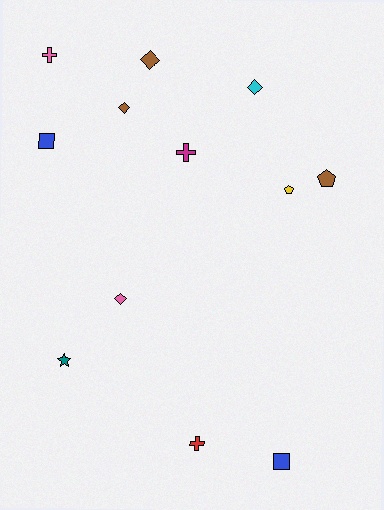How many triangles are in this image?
There are no triangles.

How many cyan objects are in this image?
There is 1 cyan object.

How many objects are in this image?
There are 12 objects.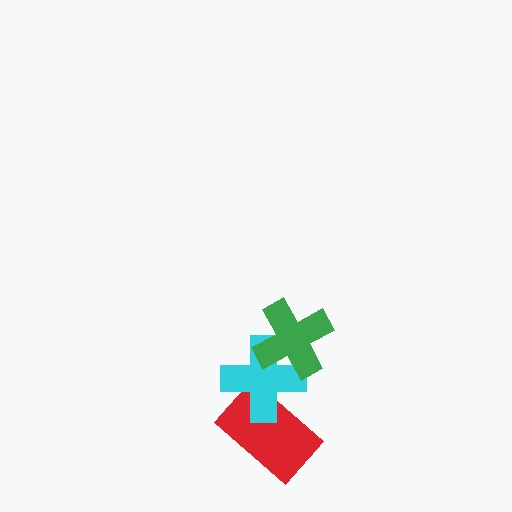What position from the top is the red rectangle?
The red rectangle is 3rd from the top.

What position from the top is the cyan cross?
The cyan cross is 2nd from the top.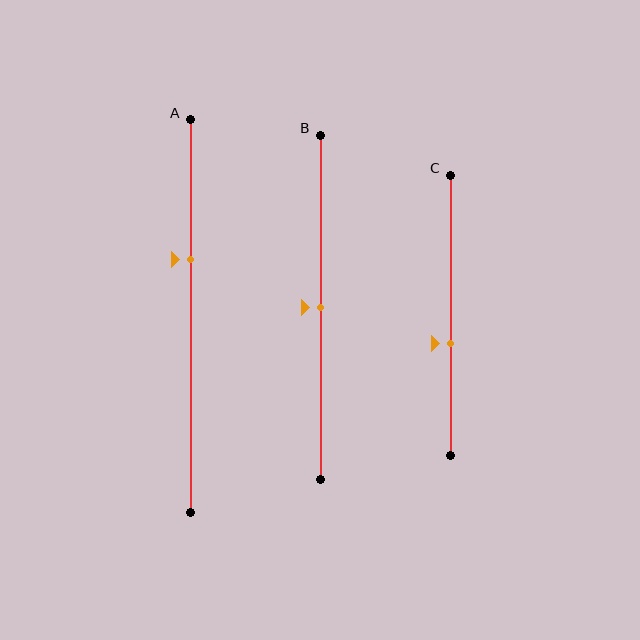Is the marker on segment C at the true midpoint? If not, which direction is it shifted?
No, the marker on segment C is shifted downward by about 10% of the segment length.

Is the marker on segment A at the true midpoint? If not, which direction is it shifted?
No, the marker on segment A is shifted upward by about 14% of the segment length.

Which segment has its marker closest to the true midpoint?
Segment B has its marker closest to the true midpoint.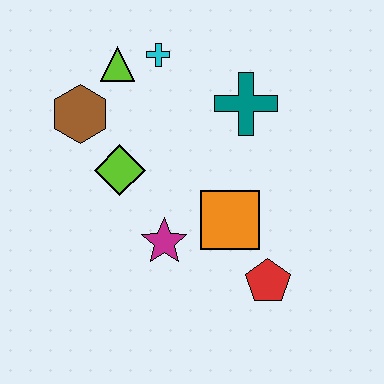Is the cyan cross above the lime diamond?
Yes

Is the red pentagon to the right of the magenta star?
Yes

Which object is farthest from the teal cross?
The red pentagon is farthest from the teal cross.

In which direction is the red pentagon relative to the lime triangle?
The red pentagon is below the lime triangle.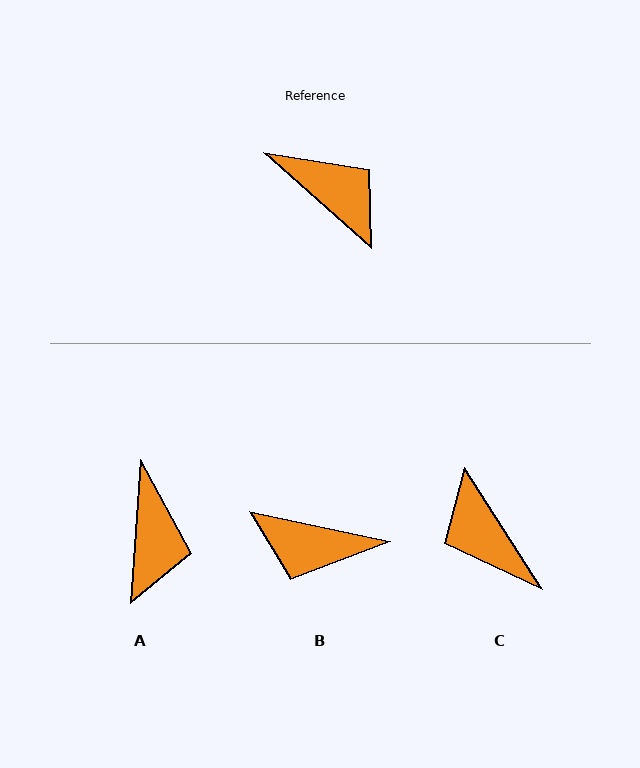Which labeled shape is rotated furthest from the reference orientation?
C, about 164 degrees away.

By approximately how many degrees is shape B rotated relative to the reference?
Approximately 151 degrees clockwise.